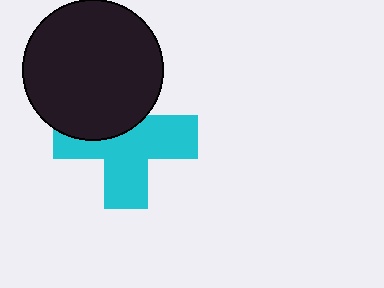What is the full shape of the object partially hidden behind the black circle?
The partially hidden object is a cyan cross.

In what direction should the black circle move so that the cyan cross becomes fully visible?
The black circle should move up. That is the shortest direction to clear the overlap and leave the cyan cross fully visible.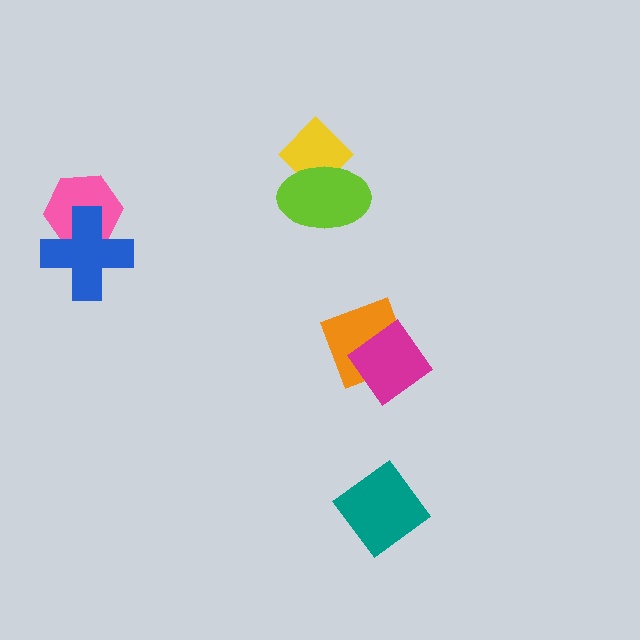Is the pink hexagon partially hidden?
Yes, it is partially covered by another shape.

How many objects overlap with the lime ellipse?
1 object overlaps with the lime ellipse.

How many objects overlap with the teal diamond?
0 objects overlap with the teal diamond.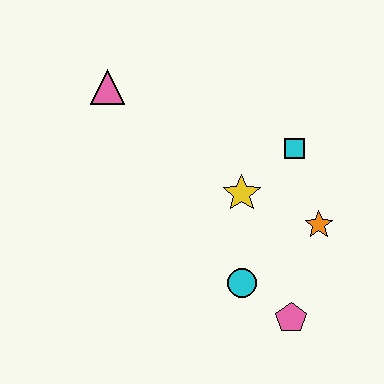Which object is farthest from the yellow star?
The pink triangle is farthest from the yellow star.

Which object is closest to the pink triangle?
The yellow star is closest to the pink triangle.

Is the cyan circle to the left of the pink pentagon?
Yes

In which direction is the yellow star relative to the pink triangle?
The yellow star is to the right of the pink triangle.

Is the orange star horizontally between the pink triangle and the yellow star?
No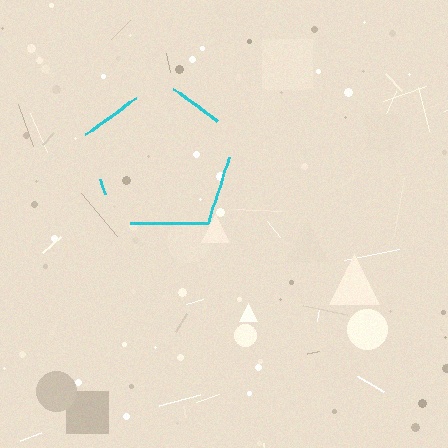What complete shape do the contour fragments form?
The contour fragments form a pentagon.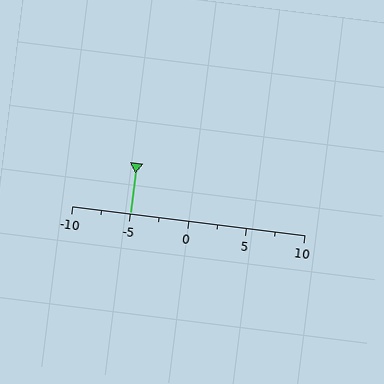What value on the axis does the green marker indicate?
The marker indicates approximately -5.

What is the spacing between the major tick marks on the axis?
The major ticks are spaced 5 apart.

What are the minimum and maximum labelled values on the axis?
The axis runs from -10 to 10.